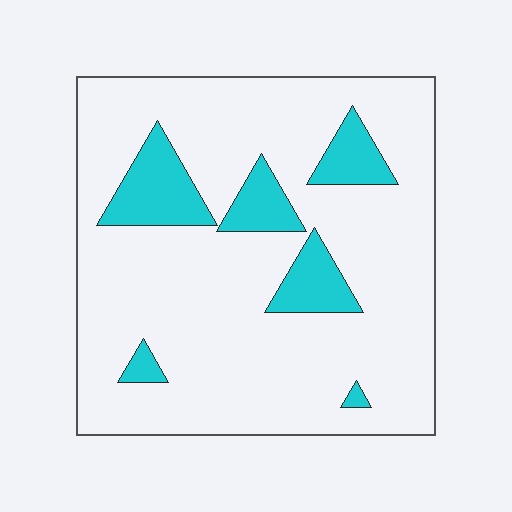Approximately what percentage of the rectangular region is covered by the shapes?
Approximately 15%.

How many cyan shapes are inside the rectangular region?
6.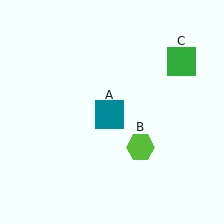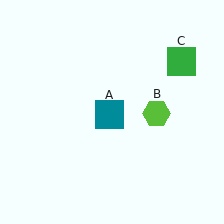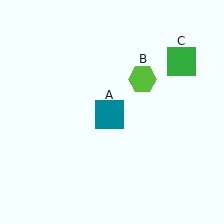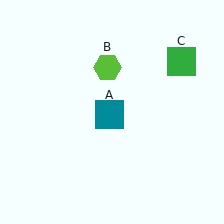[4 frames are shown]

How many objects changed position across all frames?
1 object changed position: lime hexagon (object B).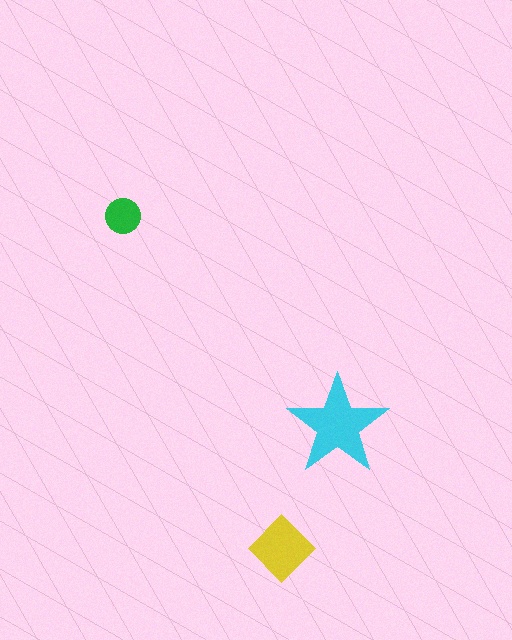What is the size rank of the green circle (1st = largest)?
3rd.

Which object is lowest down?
The yellow diamond is bottommost.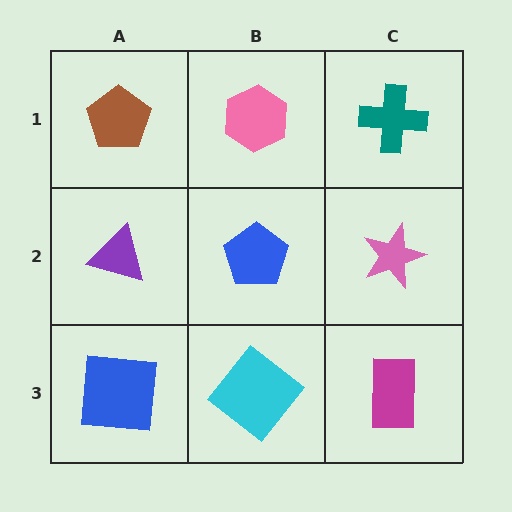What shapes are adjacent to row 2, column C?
A teal cross (row 1, column C), a magenta rectangle (row 3, column C), a blue pentagon (row 2, column B).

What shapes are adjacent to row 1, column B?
A blue pentagon (row 2, column B), a brown pentagon (row 1, column A), a teal cross (row 1, column C).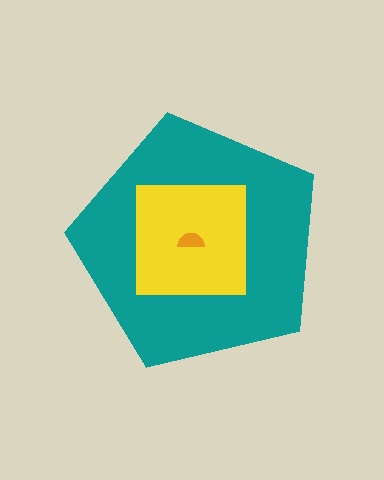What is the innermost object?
The orange semicircle.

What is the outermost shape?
The teal pentagon.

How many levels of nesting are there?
3.